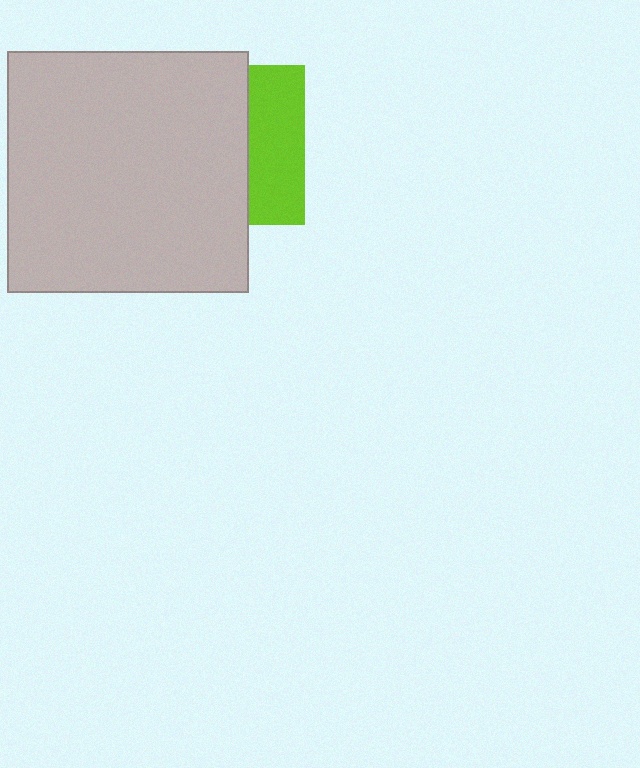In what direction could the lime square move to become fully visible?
The lime square could move right. That would shift it out from behind the light gray square entirely.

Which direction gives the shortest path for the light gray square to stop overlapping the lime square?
Moving left gives the shortest separation.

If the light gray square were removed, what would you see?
You would see the complete lime square.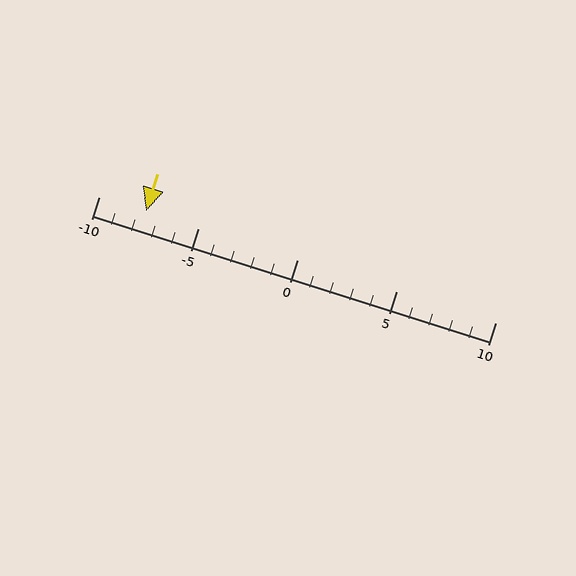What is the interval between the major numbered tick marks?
The major tick marks are spaced 5 units apart.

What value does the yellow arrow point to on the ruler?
The yellow arrow points to approximately -8.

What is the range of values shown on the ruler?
The ruler shows values from -10 to 10.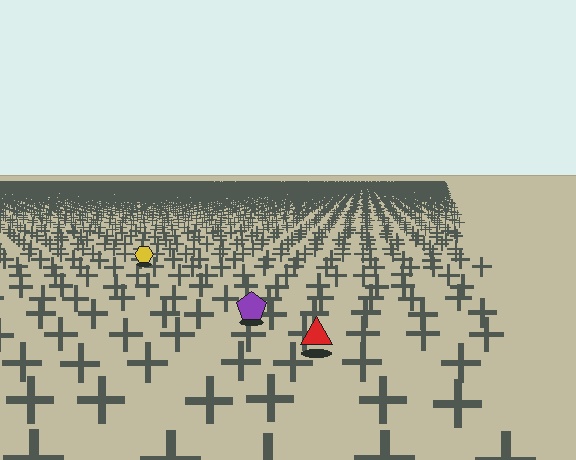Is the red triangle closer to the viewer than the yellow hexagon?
Yes. The red triangle is closer — you can tell from the texture gradient: the ground texture is coarser near it.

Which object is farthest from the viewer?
The yellow hexagon is farthest from the viewer. It appears smaller and the ground texture around it is denser.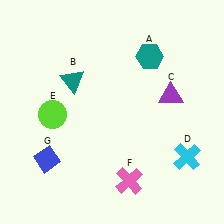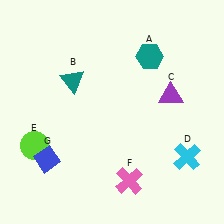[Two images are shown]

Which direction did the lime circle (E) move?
The lime circle (E) moved down.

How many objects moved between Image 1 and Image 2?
1 object moved between the two images.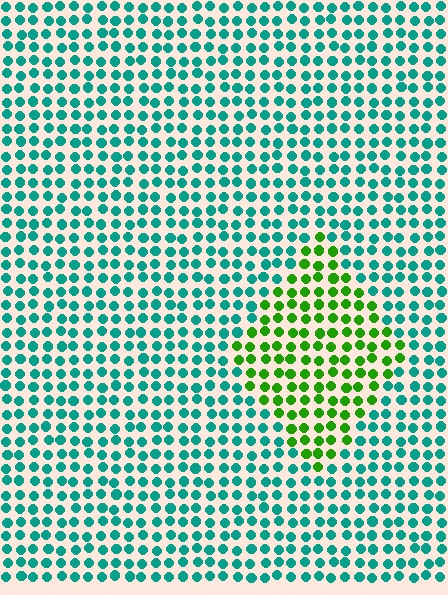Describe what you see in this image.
The image is filled with small teal elements in a uniform arrangement. A diamond-shaped region is visible where the elements are tinted to a slightly different hue, forming a subtle color boundary.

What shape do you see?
I see a diamond.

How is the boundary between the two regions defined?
The boundary is defined purely by a slight shift in hue (about 61 degrees). Spacing, size, and orientation are identical on both sides.